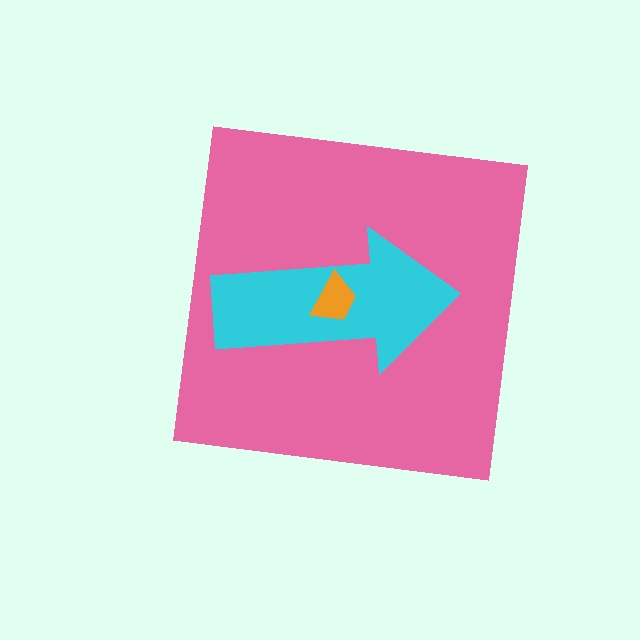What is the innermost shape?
The orange trapezoid.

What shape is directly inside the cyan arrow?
The orange trapezoid.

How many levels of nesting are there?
3.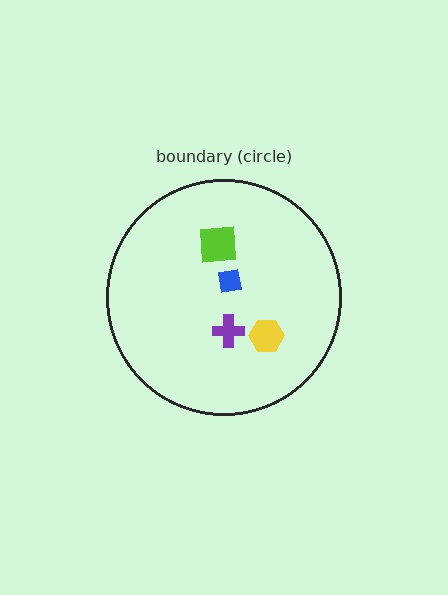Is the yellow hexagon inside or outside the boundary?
Inside.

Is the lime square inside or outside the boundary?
Inside.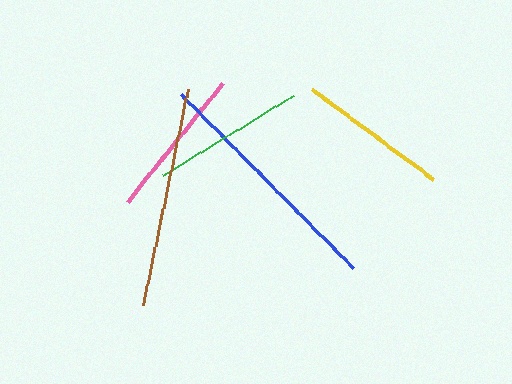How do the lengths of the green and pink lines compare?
The green and pink lines are approximately the same length.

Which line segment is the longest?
The blue line is the longest at approximately 244 pixels.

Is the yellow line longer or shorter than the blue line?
The blue line is longer than the yellow line.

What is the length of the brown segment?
The brown segment is approximately 221 pixels long.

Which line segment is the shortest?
The pink line is the shortest at approximately 151 pixels.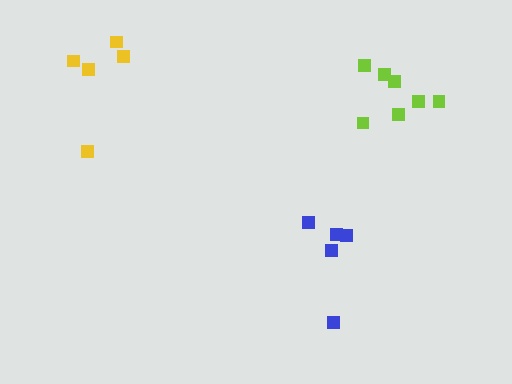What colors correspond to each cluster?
The clusters are colored: blue, lime, yellow.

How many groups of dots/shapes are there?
There are 3 groups.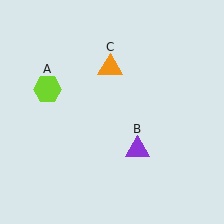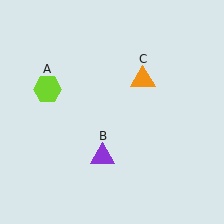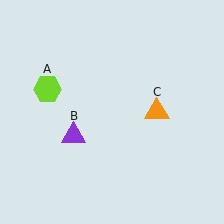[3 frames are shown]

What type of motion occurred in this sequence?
The purple triangle (object B), orange triangle (object C) rotated clockwise around the center of the scene.